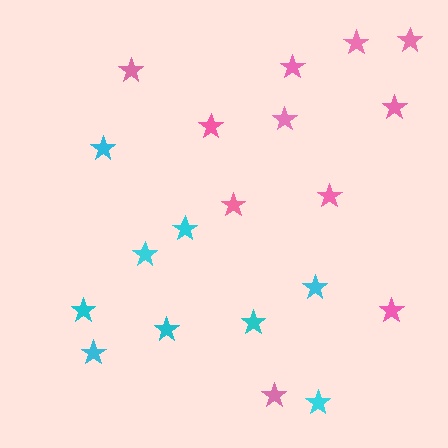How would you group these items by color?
There are 2 groups: one group of cyan stars (9) and one group of pink stars (11).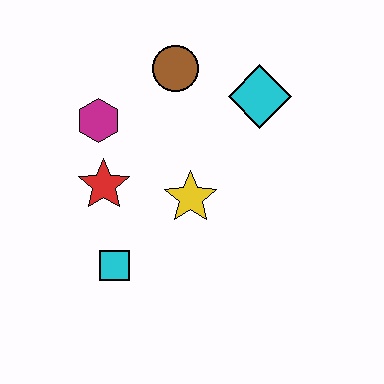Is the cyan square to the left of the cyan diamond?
Yes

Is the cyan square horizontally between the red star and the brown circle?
Yes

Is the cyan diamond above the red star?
Yes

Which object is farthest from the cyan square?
The cyan diamond is farthest from the cyan square.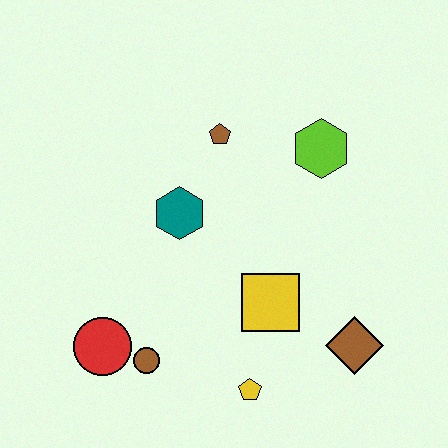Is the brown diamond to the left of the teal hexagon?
No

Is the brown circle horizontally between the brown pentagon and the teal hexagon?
No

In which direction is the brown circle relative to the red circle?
The brown circle is to the right of the red circle.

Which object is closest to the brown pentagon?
The teal hexagon is closest to the brown pentagon.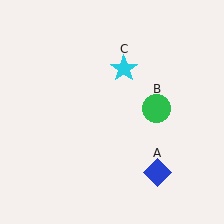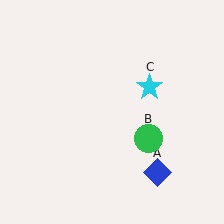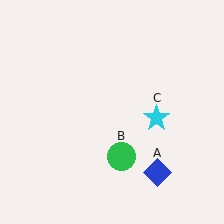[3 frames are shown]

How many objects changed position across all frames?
2 objects changed position: green circle (object B), cyan star (object C).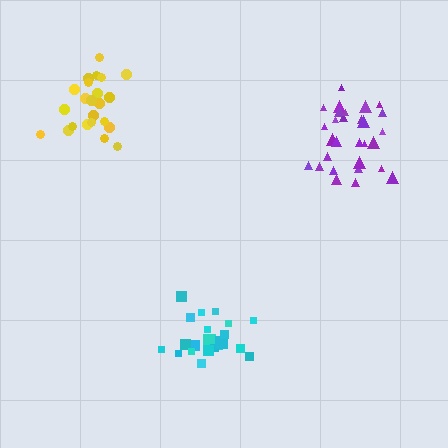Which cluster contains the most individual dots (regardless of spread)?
Purple (29).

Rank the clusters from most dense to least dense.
yellow, purple, cyan.